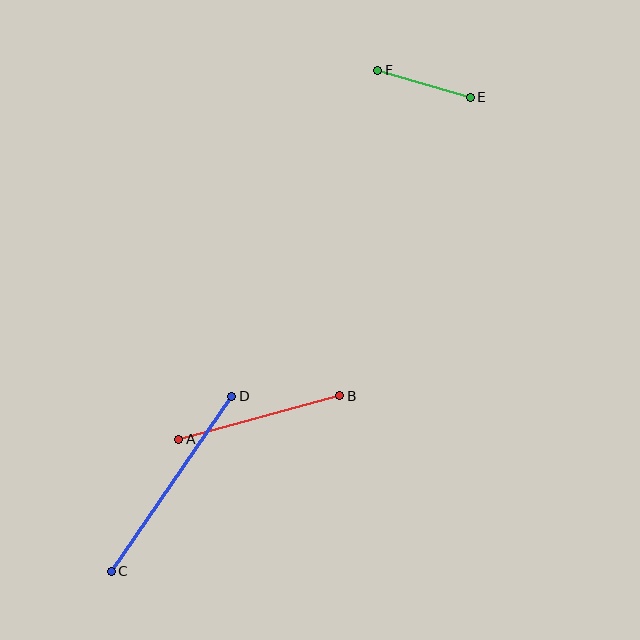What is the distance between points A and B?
The distance is approximately 167 pixels.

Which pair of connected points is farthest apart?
Points C and D are farthest apart.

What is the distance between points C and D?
The distance is approximately 212 pixels.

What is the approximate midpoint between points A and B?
The midpoint is at approximately (259, 417) pixels.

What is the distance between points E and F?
The distance is approximately 96 pixels.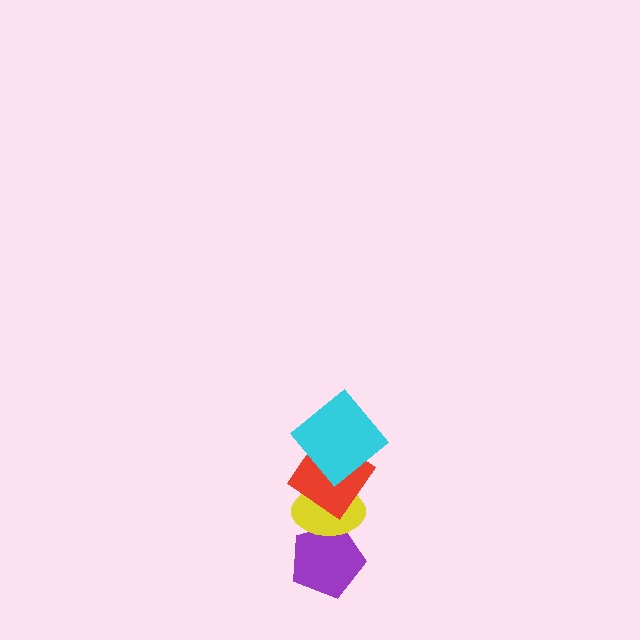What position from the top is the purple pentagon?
The purple pentagon is 4th from the top.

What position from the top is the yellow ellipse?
The yellow ellipse is 3rd from the top.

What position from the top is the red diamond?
The red diamond is 2nd from the top.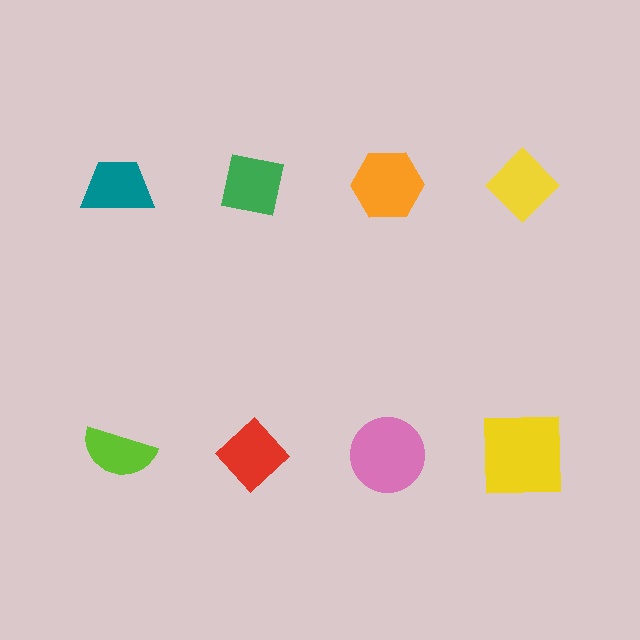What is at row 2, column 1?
A lime semicircle.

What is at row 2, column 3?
A pink circle.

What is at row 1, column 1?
A teal trapezoid.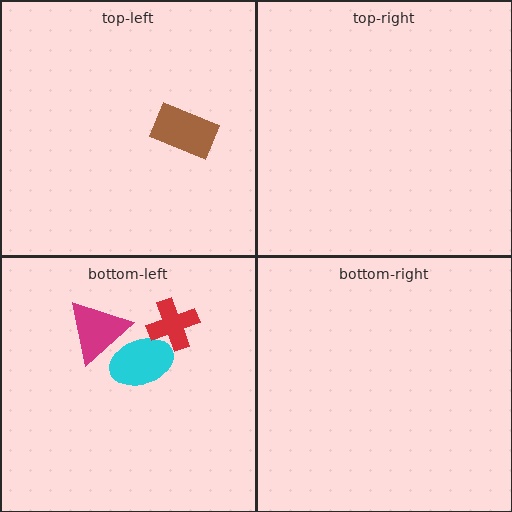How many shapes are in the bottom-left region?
3.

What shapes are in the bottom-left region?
The cyan ellipse, the red cross, the magenta triangle.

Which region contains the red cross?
The bottom-left region.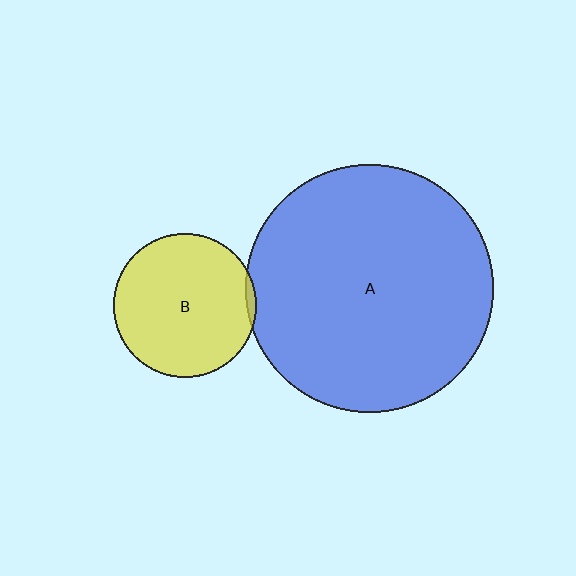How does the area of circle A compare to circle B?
Approximately 3.0 times.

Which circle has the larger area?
Circle A (blue).